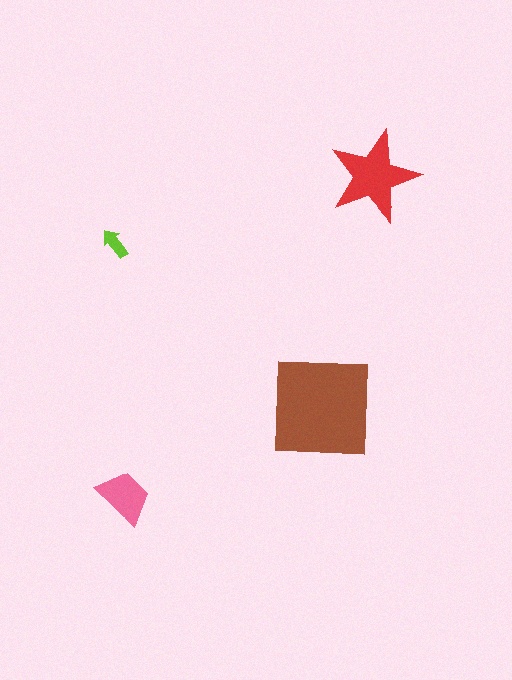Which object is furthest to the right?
The red star is rightmost.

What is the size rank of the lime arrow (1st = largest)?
4th.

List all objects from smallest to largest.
The lime arrow, the pink trapezoid, the red star, the brown square.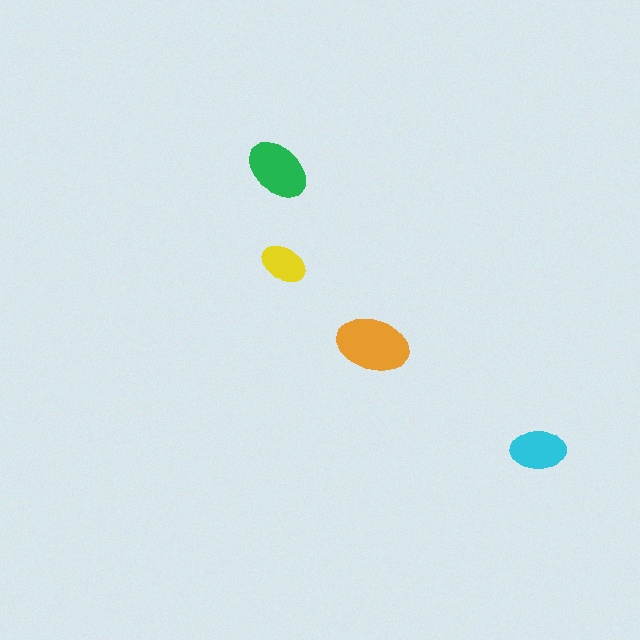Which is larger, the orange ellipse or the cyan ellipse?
The orange one.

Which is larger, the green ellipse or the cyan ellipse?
The green one.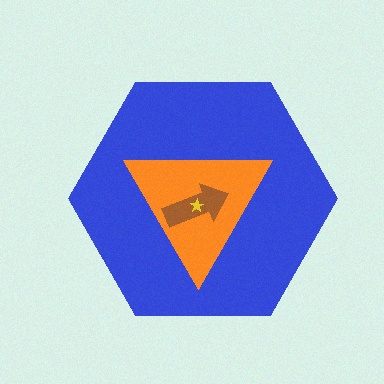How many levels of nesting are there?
4.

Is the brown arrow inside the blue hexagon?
Yes.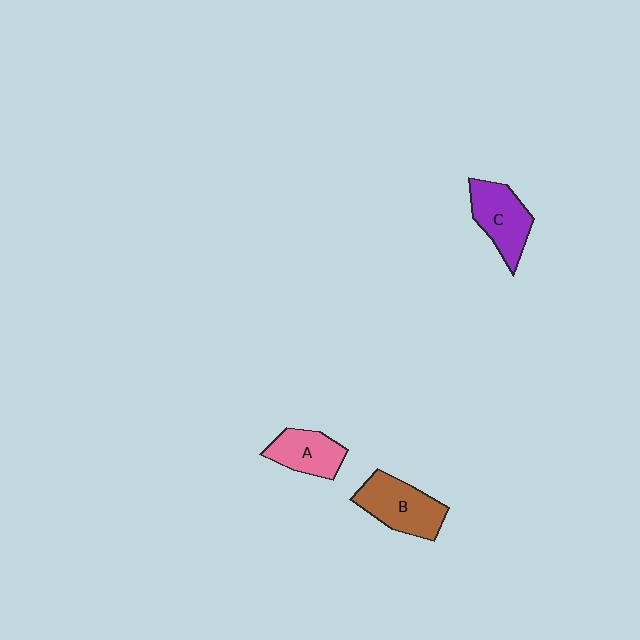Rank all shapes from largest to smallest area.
From largest to smallest: B (brown), C (purple), A (pink).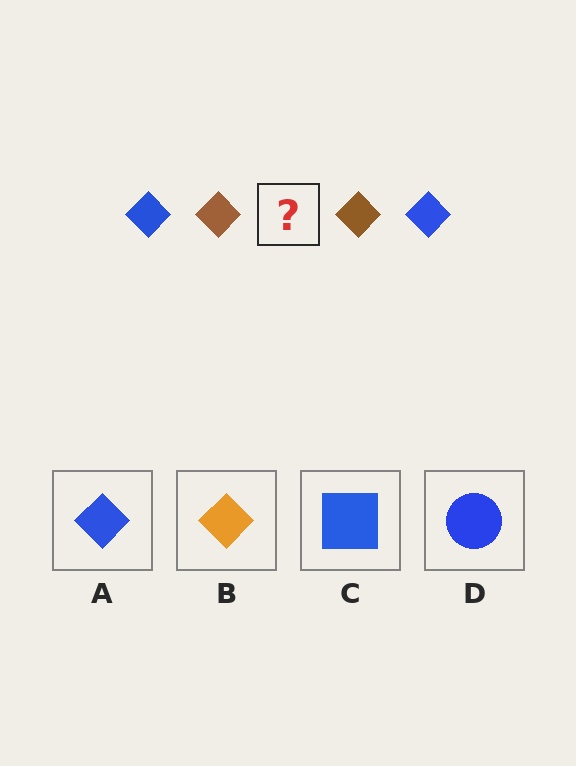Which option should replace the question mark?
Option A.